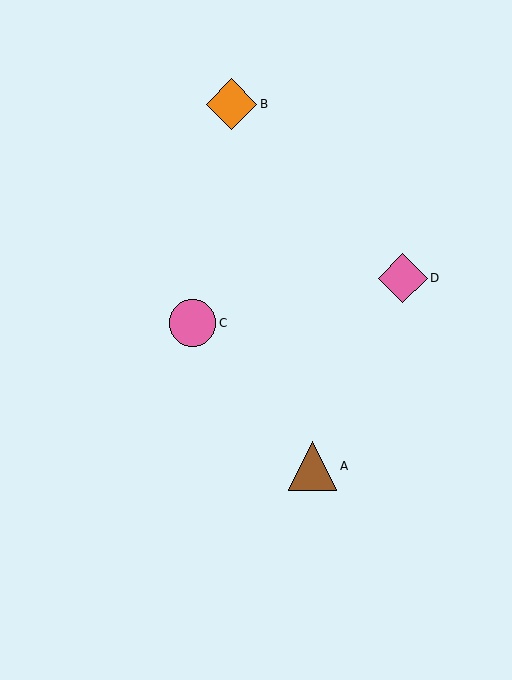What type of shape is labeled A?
Shape A is a brown triangle.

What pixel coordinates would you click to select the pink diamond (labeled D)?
Click at (403, 278) to select the pink diamond D.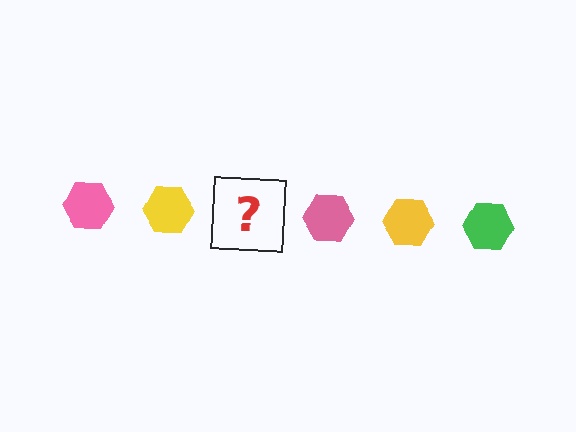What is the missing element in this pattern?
The missing element is a green hexagon.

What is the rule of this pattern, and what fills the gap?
The rule is that the pattern cycles through pink, yellow, green hexagons. The gap should be filled with a green hexagon.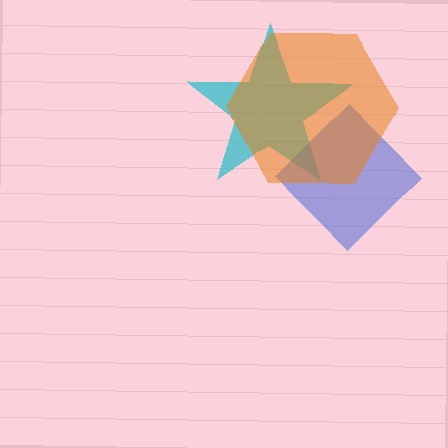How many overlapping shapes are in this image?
There are 3 overlapping shapes in the image.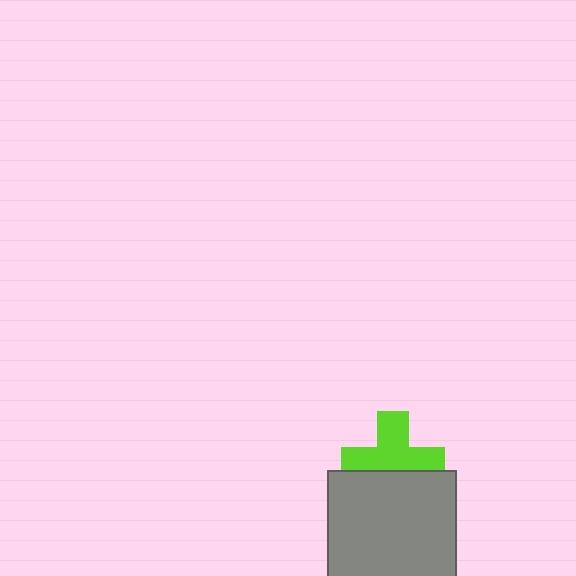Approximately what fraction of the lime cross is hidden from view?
Roughly 39% of the lime cross is hidden behind the gray square.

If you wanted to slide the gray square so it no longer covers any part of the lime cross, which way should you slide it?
Slide it down — that is the most direct way to separate the two shapes.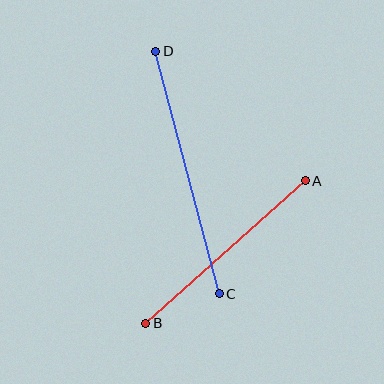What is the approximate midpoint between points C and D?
The midpoint is at approximately (188, 172) pixels.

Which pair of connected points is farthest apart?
Points C and D are farthest apart.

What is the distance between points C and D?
The distance is approximately 251 pixels.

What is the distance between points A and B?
The distance is approximately 214 pixels.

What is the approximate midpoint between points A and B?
The midpoint is at approximately (226, 252) pixels.